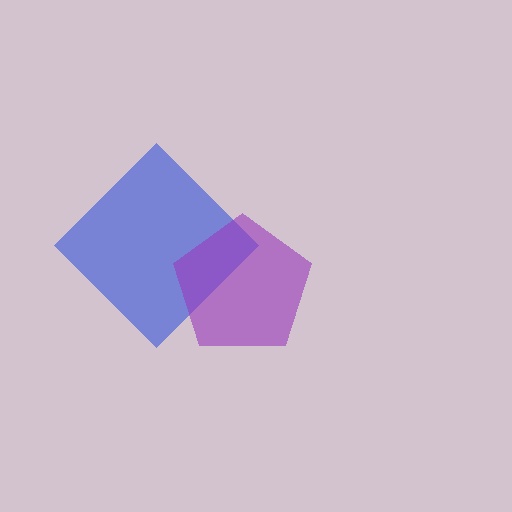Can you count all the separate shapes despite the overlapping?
Yes, there are 2 separate shapes.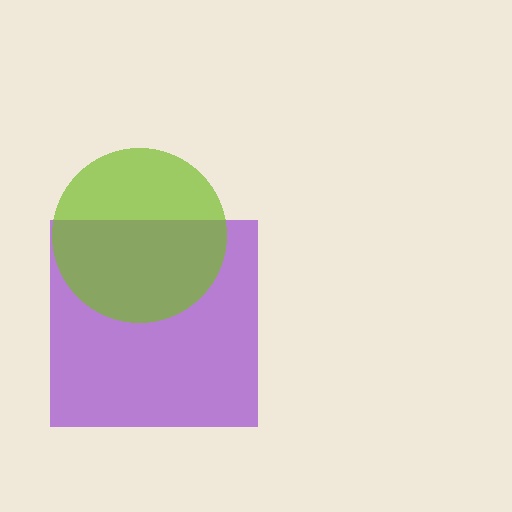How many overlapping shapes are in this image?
There are 2 overlapping shapes in the image.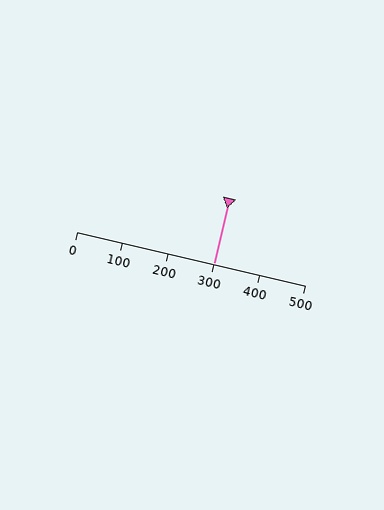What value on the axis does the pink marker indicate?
The marker indicates approximately 300.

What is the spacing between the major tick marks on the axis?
The major ticks are spaced 100 apart.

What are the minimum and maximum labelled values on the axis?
The axis runs from 0 to 500.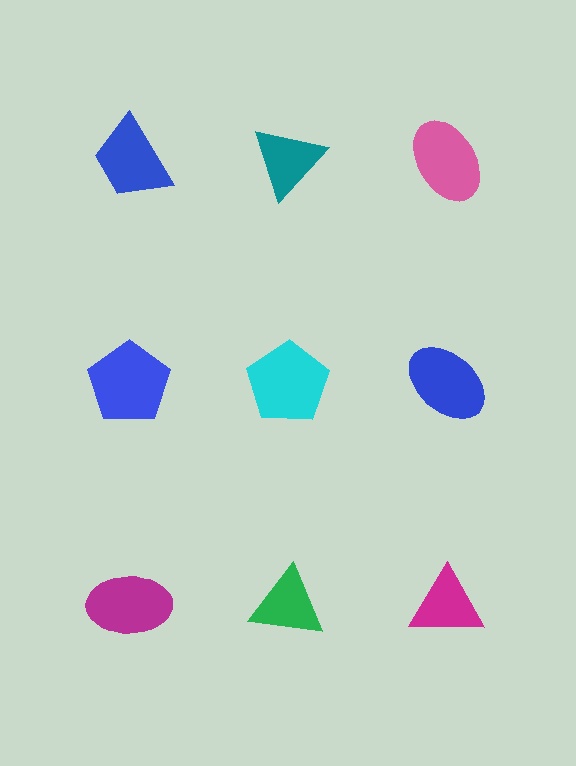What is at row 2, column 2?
A cyan pentagon.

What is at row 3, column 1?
A magenta ellipse.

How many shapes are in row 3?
3 shapes.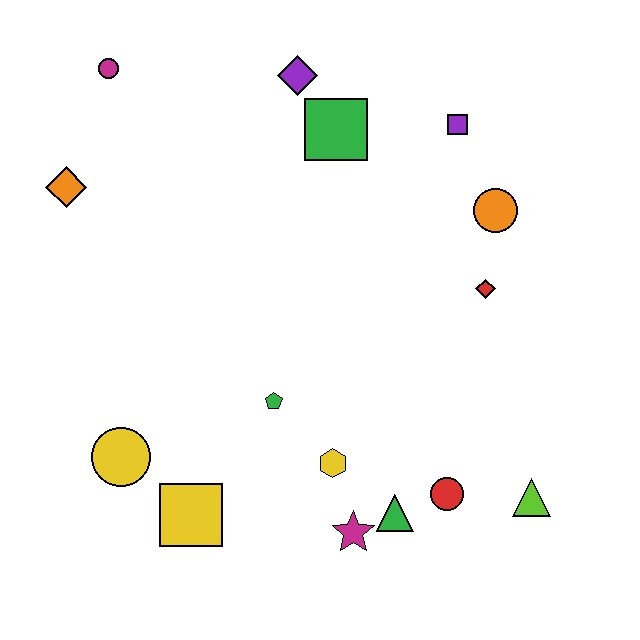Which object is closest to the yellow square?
The yellow circle is closest to the yellow square.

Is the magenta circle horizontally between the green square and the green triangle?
No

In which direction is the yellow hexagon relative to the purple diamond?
The yellow hexagon is below the purple diamond.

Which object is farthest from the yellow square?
The purple square is farthest from the yellow square.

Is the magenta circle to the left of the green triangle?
Yes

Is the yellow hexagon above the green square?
No